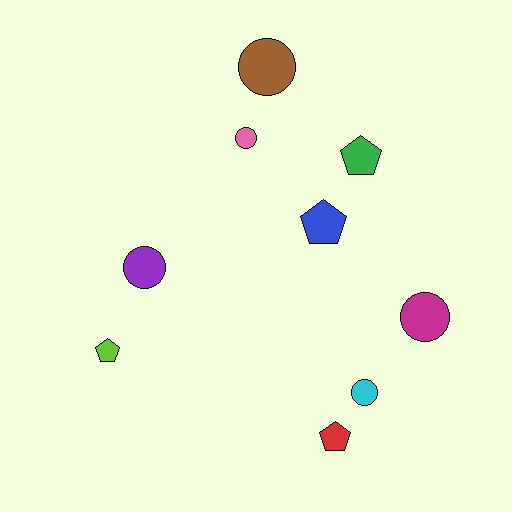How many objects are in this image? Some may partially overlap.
There are 9 objects.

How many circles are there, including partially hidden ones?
There are 5 circles.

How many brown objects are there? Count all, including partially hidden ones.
There is 1 brown object.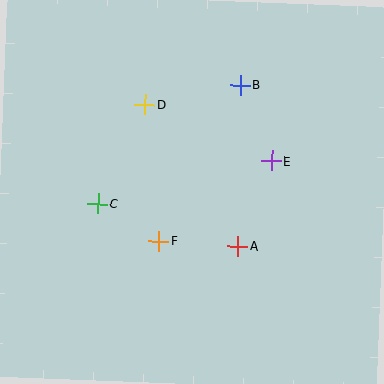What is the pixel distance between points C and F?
The distance between C and F is 72 pixels.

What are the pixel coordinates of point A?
Point A is at (238, 246).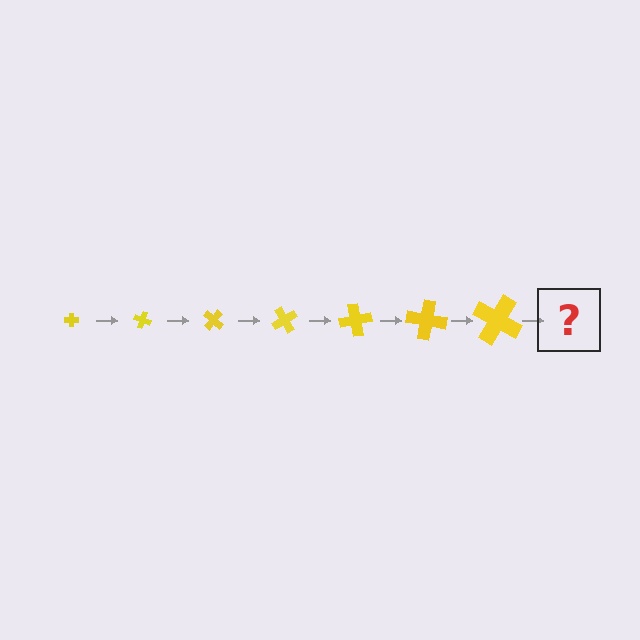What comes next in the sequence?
The next element should be a cross, larger than the previous one and rotated 140 degrees from the start.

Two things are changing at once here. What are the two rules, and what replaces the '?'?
The two rules are that the cross grows larger each step and it rotates 20 degrees each step. The '?' should be a cross, larger than the previous one and rotated 140 degrees from the start.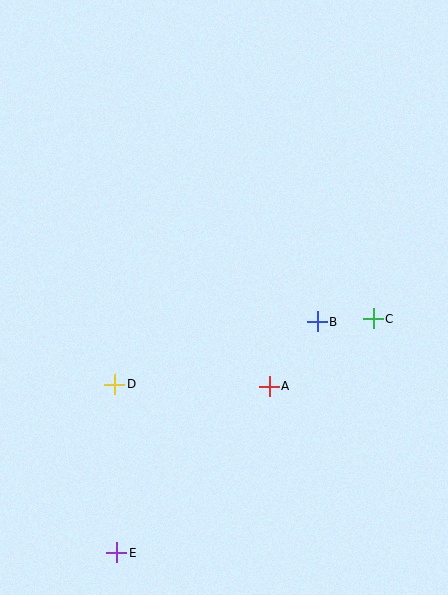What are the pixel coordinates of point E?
Point E is at (117, 553).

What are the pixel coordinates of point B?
Point B is at (317, 322).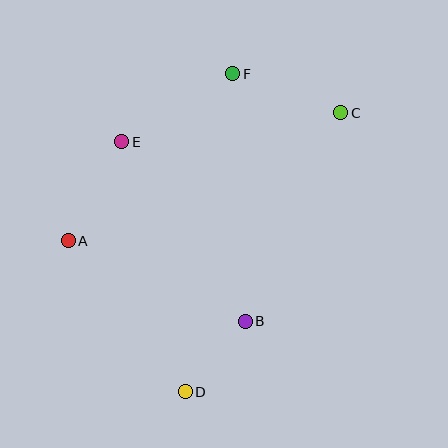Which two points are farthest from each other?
Points D and F are farthest from each other.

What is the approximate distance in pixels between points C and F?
The distance between C and F is approximately 115 pixels.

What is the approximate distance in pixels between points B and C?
The distance between B and C is approximately 230 pixels.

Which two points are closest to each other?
Points B and D are closest to each other.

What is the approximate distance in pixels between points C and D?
The distance between C and D is approximately 320 pixels.